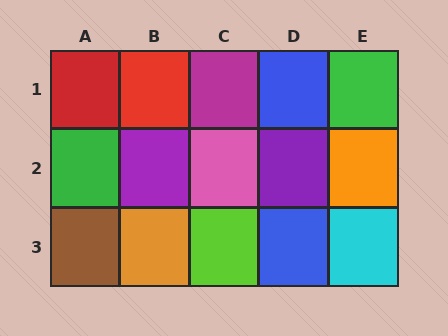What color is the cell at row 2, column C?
Pink.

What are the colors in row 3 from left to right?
Brown, orange, lime, blue, cyan.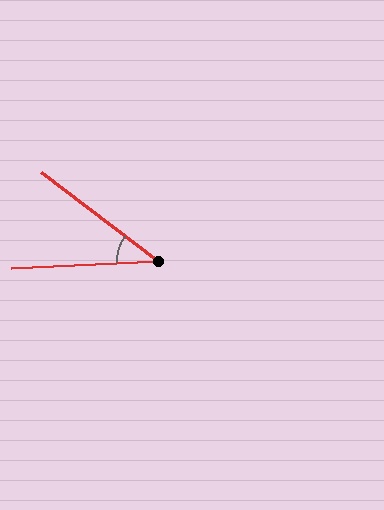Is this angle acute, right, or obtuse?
It is acute.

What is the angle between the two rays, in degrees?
Approximately 40 degrees.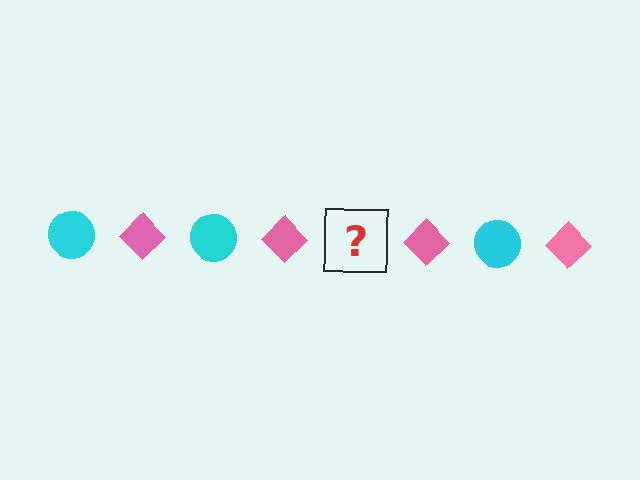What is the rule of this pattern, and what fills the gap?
The rule is that the pattern alternates between cyan circle and pink diamond. The gap should be filled with a cyan circle.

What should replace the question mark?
The question mark should be replaced with a cyan circle.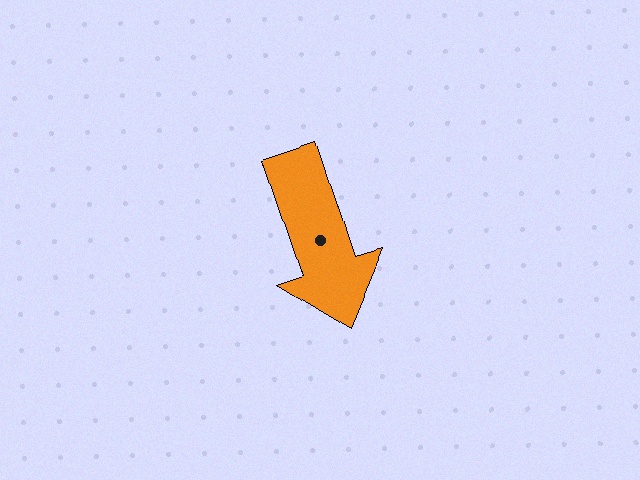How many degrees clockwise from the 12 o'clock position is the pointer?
Approximately 162 degrees.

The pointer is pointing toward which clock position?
Roughly 5 o'clock.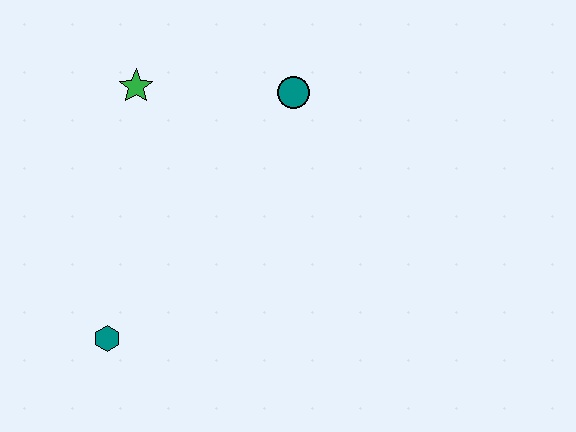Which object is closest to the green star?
The teal circle is closest to the green star.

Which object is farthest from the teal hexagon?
The teal circle is farthest from the teal hexagon.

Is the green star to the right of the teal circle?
No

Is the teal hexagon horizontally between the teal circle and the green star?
No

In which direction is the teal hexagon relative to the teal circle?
The teal hexagon is below the teal circle.